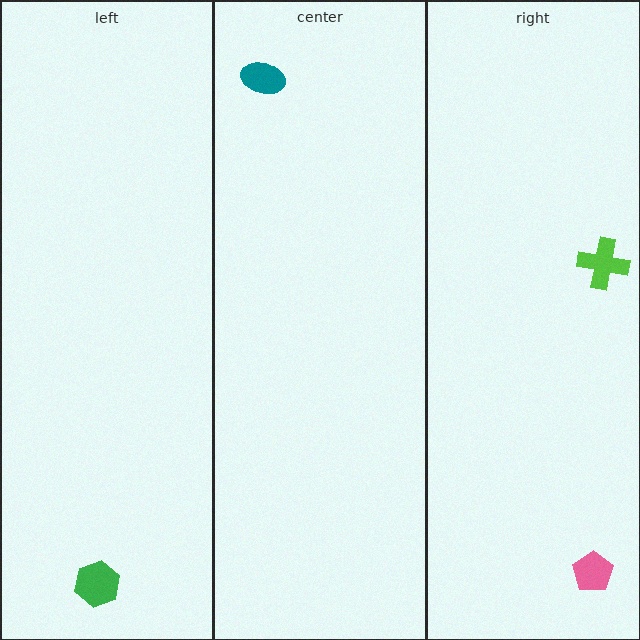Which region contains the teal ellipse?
The center region.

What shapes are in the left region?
The green hexagon.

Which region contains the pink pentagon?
The right region.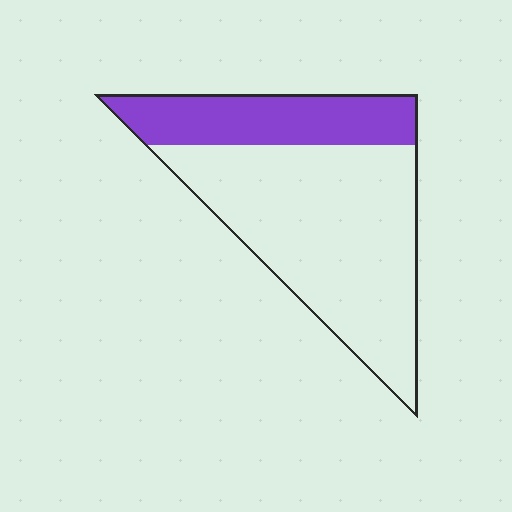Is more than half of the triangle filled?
No.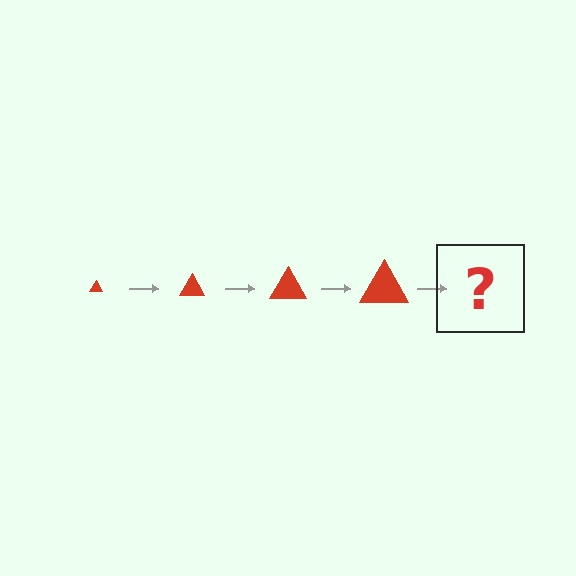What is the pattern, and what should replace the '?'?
The pattern is that the triangle gets progressively larger each step. The '?' should be a red triangle, larger than the previous one.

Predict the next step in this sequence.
The next step is a red triangle, larger than the previous one.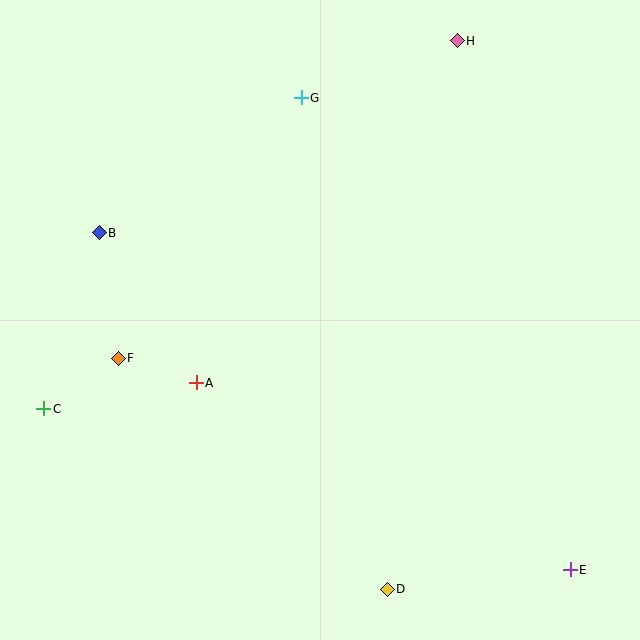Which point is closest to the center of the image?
Point A at (196, 383) is closest to the center.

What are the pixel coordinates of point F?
Point F is at (118, 358).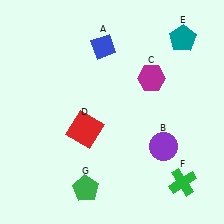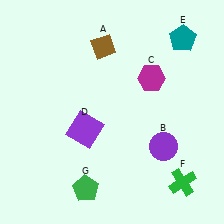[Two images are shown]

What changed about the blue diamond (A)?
In Image 1, A is blue. In Image 2, it changed to brown.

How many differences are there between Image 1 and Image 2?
There are 2 differences between the two images.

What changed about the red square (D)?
In Image 1, D is red. In Image 2, it changed to purple.